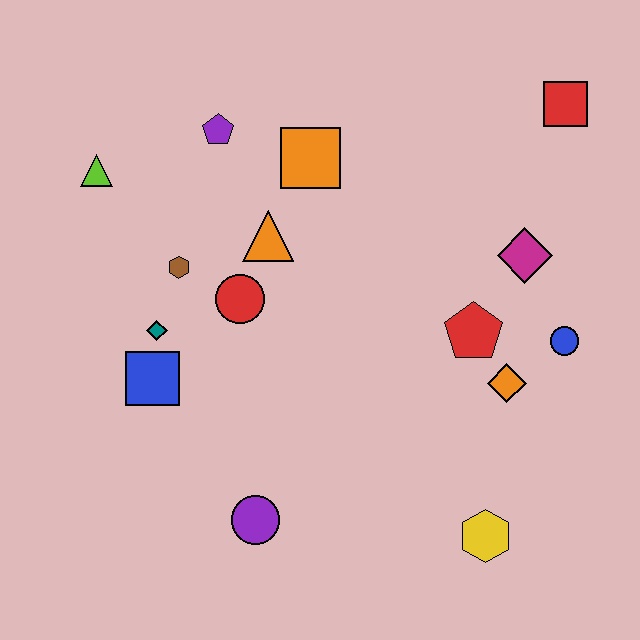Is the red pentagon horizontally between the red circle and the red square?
Yes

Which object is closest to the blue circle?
The orange diamond is closest to the blue circle.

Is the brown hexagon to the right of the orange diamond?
No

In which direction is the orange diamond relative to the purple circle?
The orange diamond is to the right of the purple circle.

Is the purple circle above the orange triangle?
No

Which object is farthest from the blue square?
The red square is farthest from the blue square.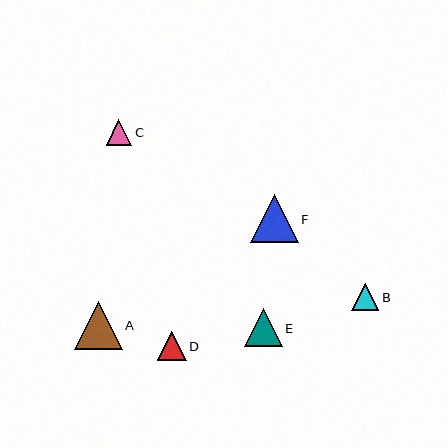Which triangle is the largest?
Triangle F is the largest with a size of approximately 48 pixels.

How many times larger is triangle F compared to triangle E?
Triangle F is approximately 1.3 times the size of triangle E.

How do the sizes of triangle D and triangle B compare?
Triangle D and triangle B are approximately the same size.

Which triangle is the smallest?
Triangle C is the smallest with a size of approximately 26 pixels.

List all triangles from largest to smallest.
From largest to smallest: F, A, E, D, B, C.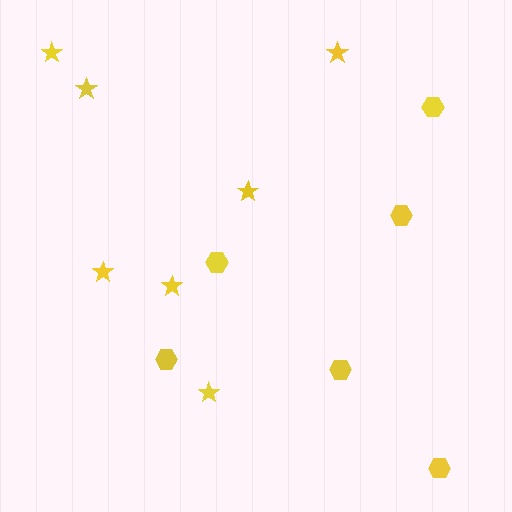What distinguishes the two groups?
There are 2 groups: one group of stars (7) and one group of hexagons (6).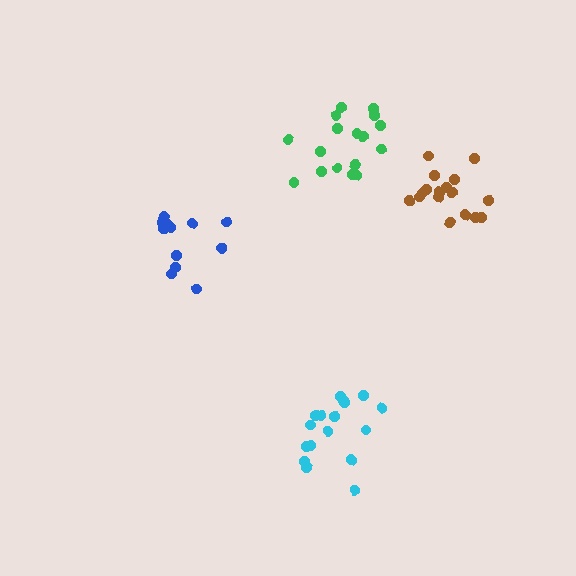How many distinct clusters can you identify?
There are 4 distinct clusters.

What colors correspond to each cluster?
The clusters are colored: cyan, green, blue, brown.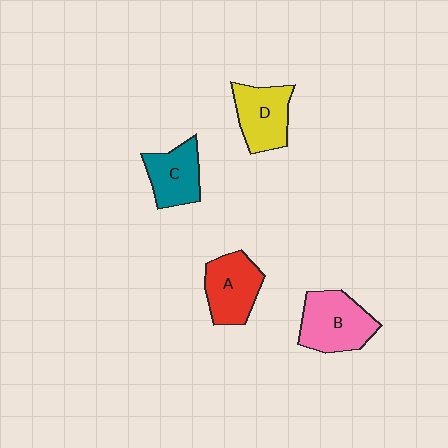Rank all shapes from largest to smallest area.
From largest to smallest: B (pink), A (red), D (yellow), C (teal).